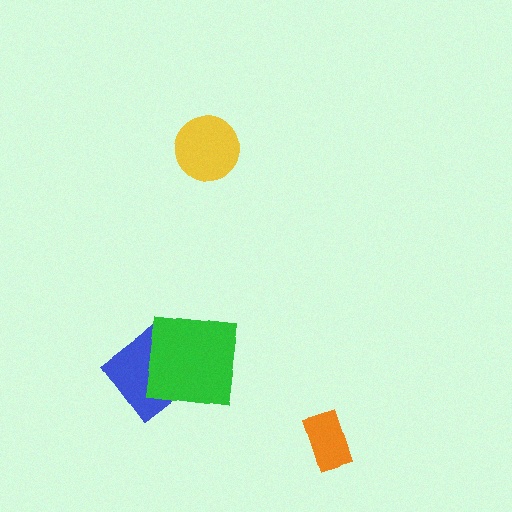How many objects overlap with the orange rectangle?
0 objects overlap with the orange rectangle.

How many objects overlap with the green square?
1 object overlaps with the green square.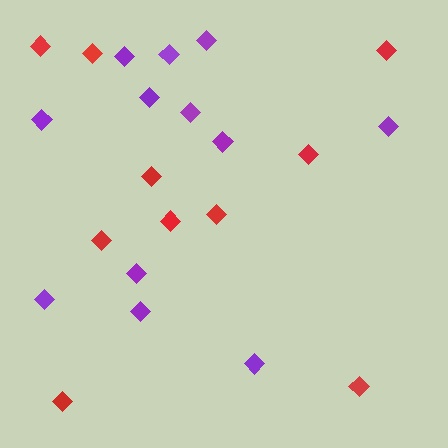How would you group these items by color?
There are 2 groups: one group of red diamonds (10) and one group of purple diamonds (12).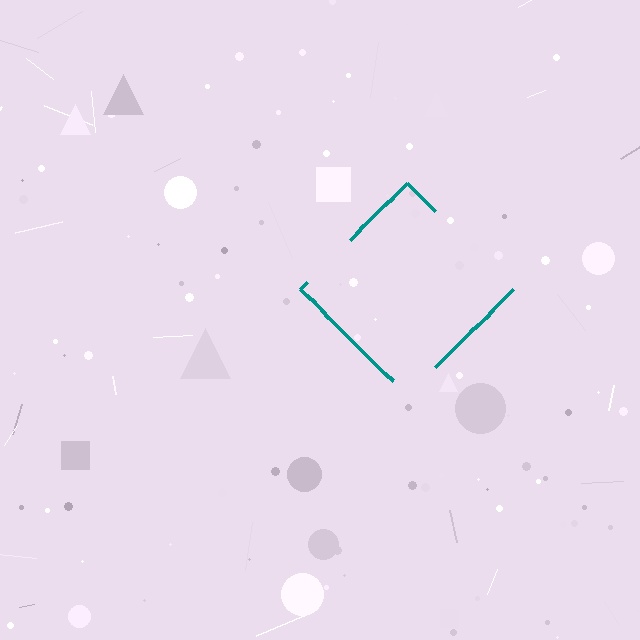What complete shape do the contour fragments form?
The contour fragments form a diamond.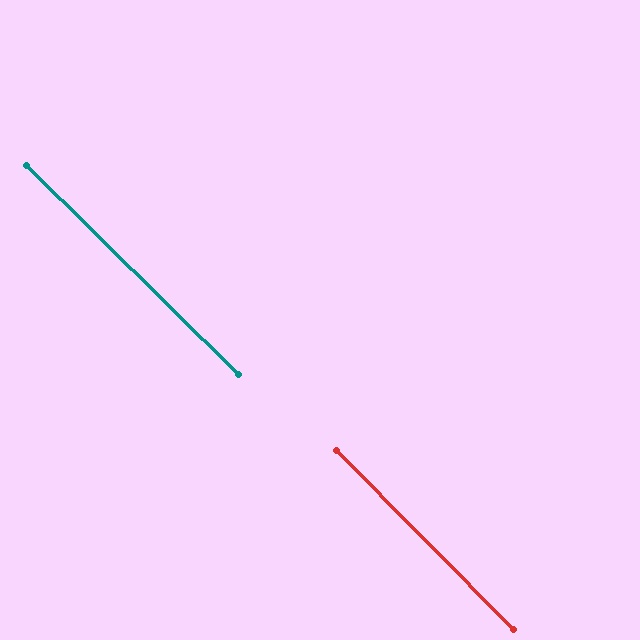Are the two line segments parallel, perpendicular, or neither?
Parallel — their directions differ by only 0.7°.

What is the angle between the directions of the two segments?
Approximately 1 degree.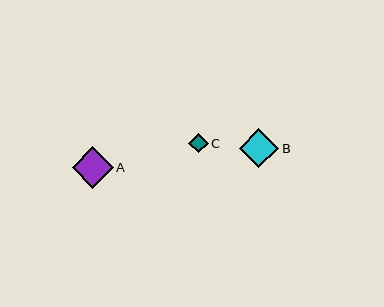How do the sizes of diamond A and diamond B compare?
Diamond A and diamond B are approximately the same size.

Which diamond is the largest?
Diamond A is the largest with a size of approximately 41 pixels.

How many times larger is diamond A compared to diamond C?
Diamond A is approximately 2.1 times the size of diamond C.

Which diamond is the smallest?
Diamond C is the smallest with a size of approximately 19 pixels.